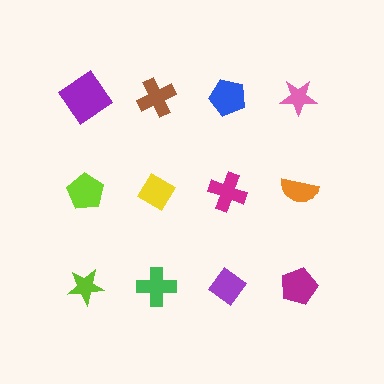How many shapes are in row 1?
4 shapes.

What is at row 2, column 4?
An orange semicircle.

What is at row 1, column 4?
A pink star.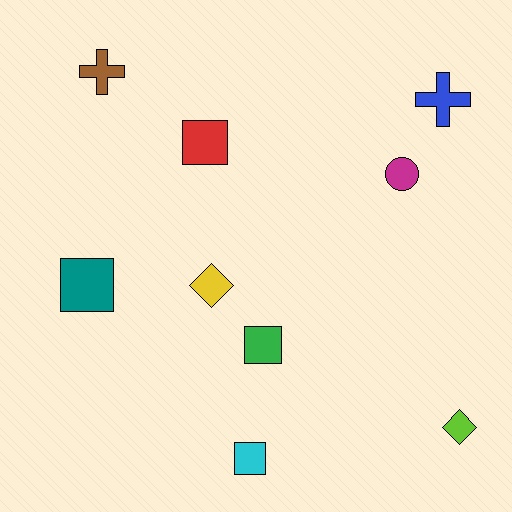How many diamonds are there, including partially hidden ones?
There are 2 diamonds.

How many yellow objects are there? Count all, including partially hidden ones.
There is 1 yellow object.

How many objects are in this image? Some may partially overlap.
There are 9 objects.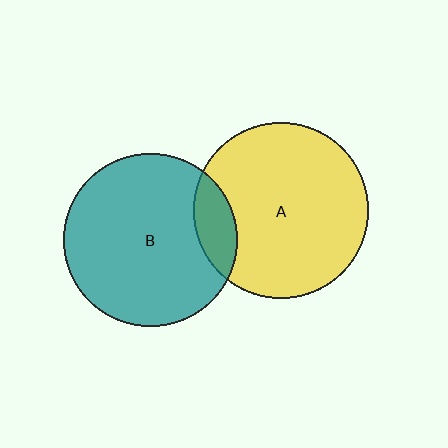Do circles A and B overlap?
Yes.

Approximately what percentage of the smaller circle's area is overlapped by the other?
Approximately 15%.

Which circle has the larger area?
Circle A (yellow).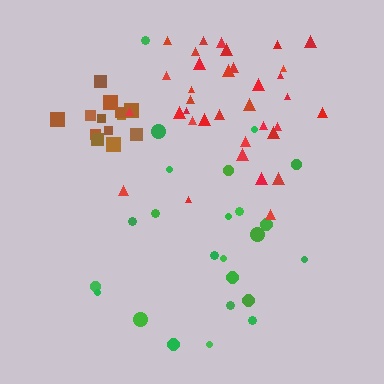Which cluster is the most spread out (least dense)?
Green.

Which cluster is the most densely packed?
Brown.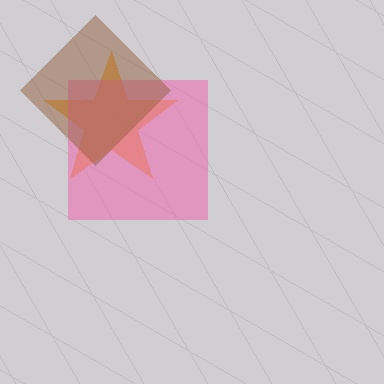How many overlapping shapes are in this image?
There are 3 overlapping shapes in the image.